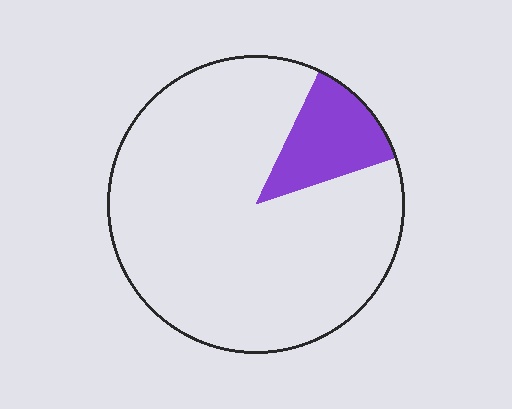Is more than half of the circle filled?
No.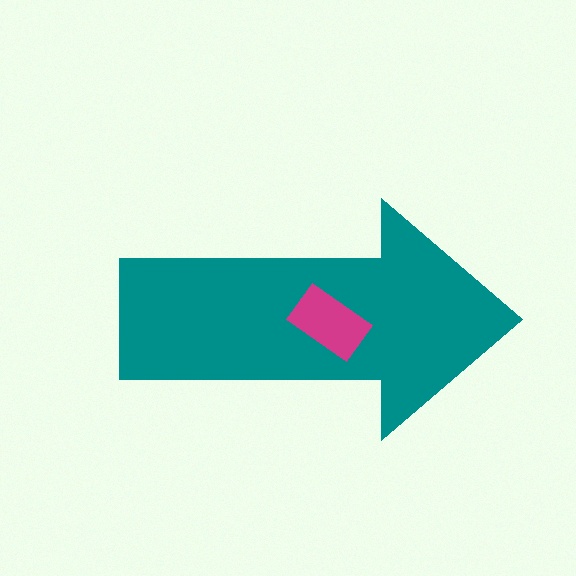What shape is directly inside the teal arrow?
The magenta rectangle.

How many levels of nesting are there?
2.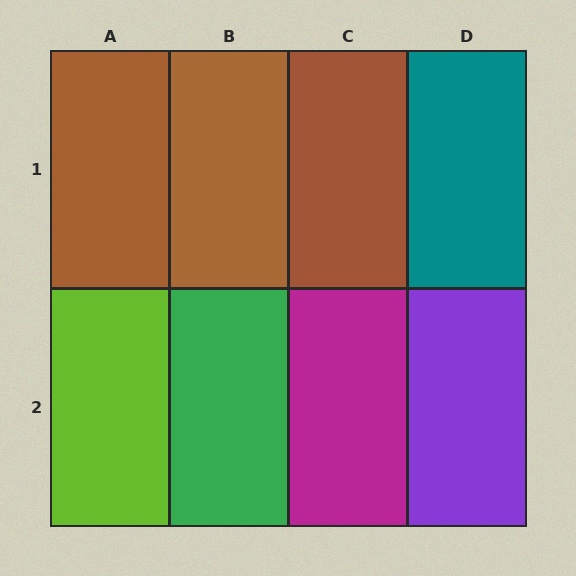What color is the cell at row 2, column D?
Purple.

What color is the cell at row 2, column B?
Green.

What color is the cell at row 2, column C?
Magenta.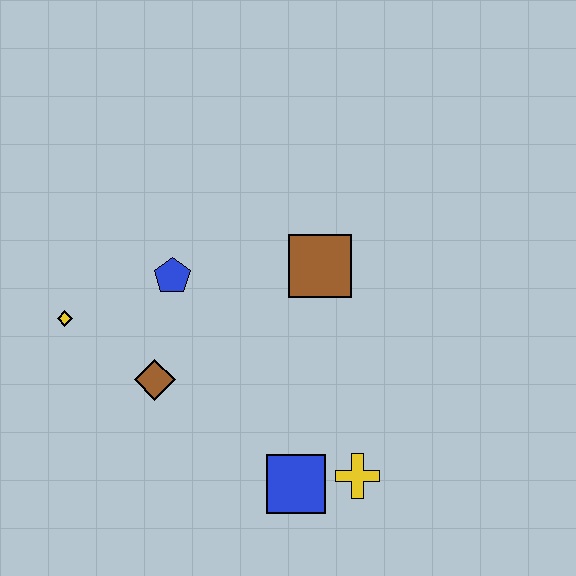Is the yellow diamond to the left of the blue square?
Yes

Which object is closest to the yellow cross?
The blue square is closest to the yellow cross.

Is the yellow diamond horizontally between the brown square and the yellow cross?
No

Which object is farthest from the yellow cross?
The yellow diamond is farthest from the yellow cross.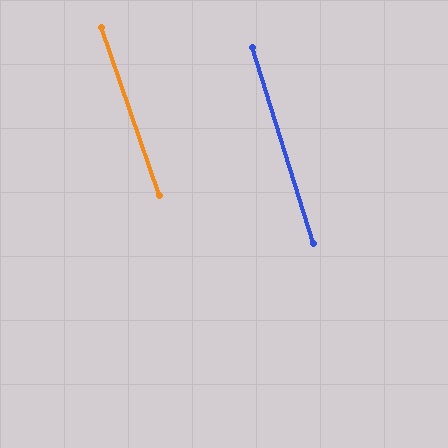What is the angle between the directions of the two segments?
Approximately 2 degrees.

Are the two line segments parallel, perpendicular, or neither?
Parallel — their directions differ by only 1.6°.